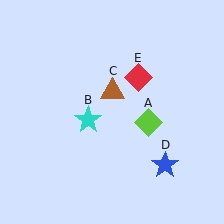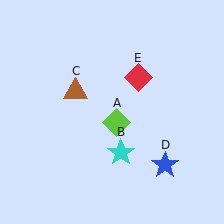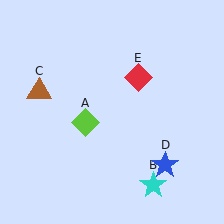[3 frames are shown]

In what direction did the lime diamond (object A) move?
The lime diamond (object A) moved left.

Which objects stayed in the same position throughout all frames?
Blue star (object D) and red diamond (object E) remained stationary.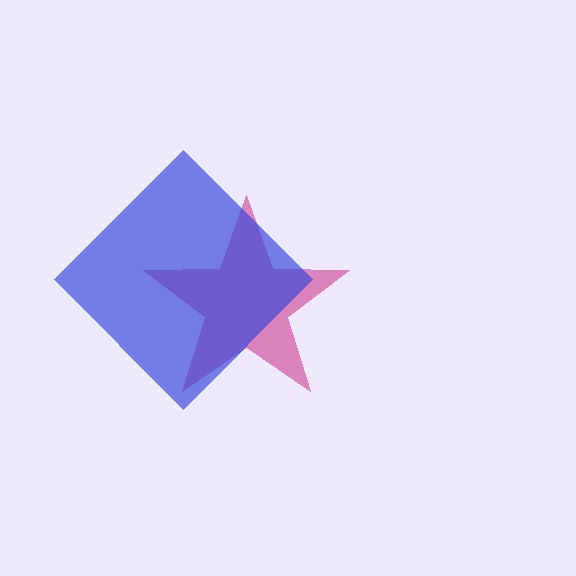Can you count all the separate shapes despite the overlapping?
Yes, there are 2 separate shapes.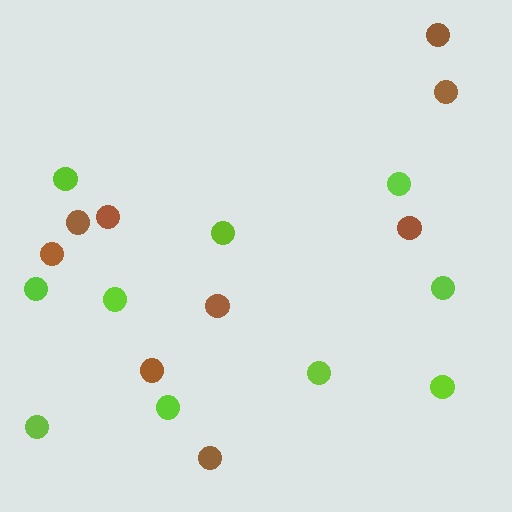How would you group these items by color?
There are 2 groups: one group of lime circles (10) and one group of brown circles (9).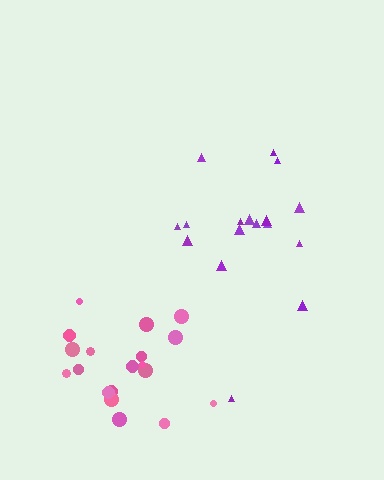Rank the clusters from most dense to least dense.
pink, purple.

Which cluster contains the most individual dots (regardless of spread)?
Pink (19).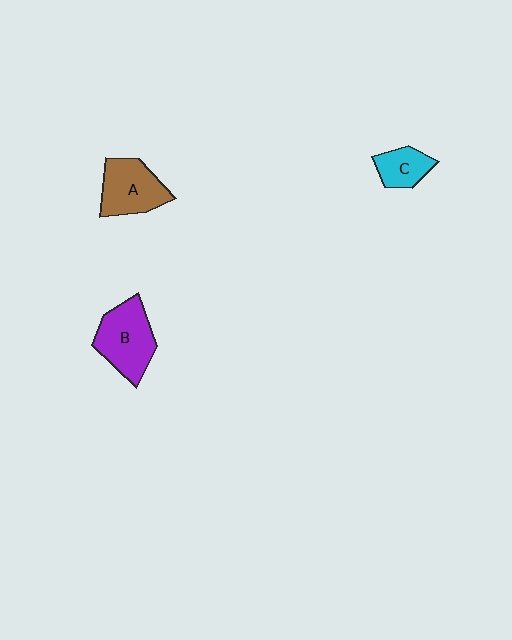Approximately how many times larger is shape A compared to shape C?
Approximately 1.7 times.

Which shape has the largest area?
Shape B (purple).